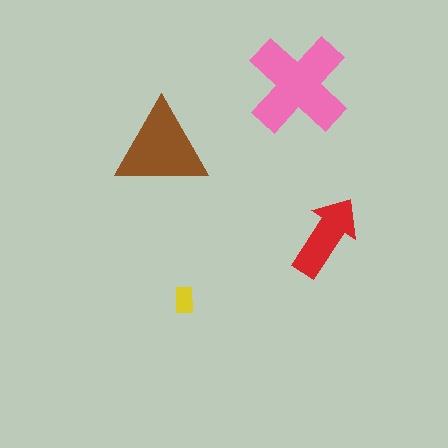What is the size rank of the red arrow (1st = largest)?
3rd.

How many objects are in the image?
There are 4 objects in the image.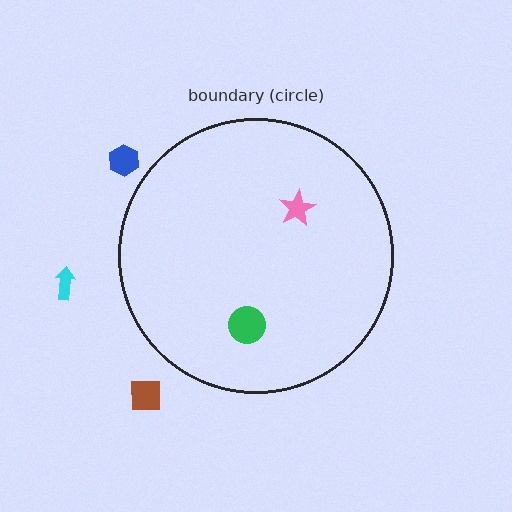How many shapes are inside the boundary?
2 inside, 3 outside.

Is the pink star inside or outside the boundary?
Inside.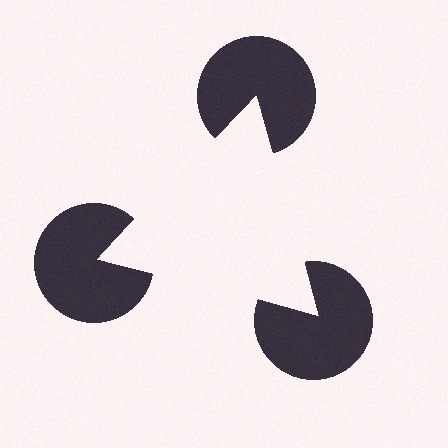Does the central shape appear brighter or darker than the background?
It typically appears slightly brighter than the background, even though no actual brightness change is drawn.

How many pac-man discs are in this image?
There are 3 — one at each vertex of the illusory triangle.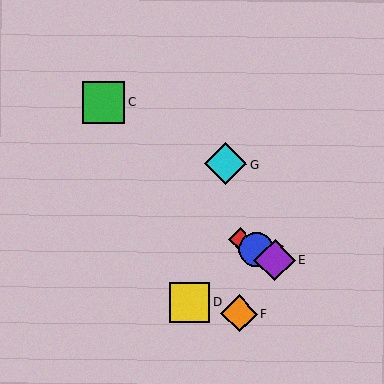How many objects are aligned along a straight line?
3 objects (A, B, E) are aligned along a straight line.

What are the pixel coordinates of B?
Object B is at (256, 249).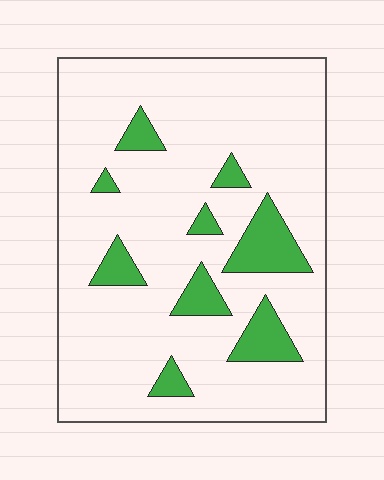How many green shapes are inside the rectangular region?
9.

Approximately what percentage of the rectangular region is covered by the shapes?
Approximately 15%.